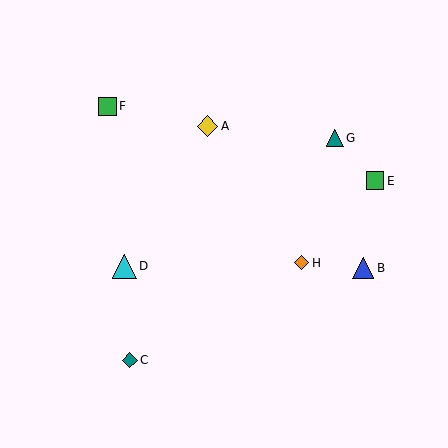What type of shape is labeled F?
Shape F is a green square.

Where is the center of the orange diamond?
The center of the orange diamond is at (302, 263).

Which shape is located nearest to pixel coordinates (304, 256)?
The orange diamond (labeled H) at (302, 263) is nearest to that location.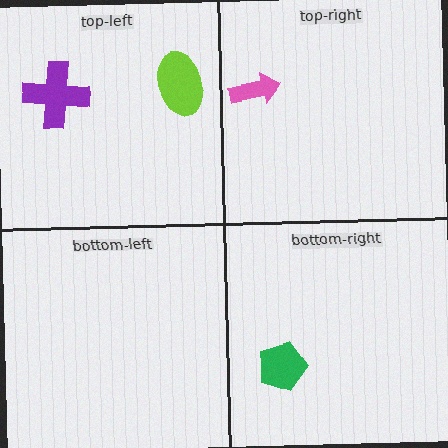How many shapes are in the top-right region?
1.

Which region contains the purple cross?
The top-left region.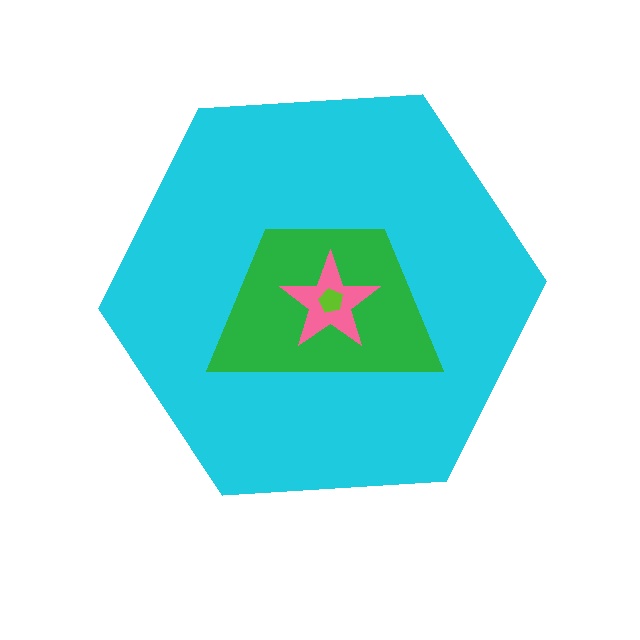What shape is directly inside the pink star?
The lime pentagon.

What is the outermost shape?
The cyan hexagon.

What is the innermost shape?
The lime pentagon.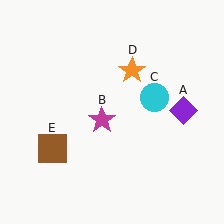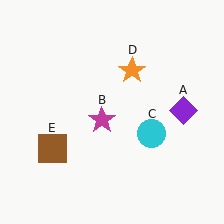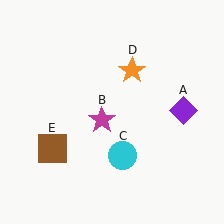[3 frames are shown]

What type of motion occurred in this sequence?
The cyan circle (object C) rotated clockwise around the center of the scene.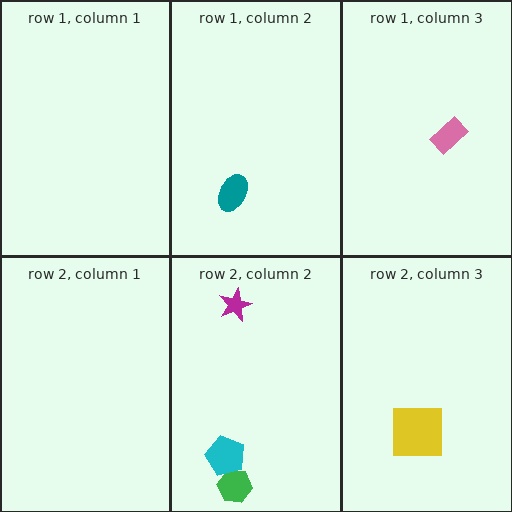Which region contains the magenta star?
The row 2, column 2 region.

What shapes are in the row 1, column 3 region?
The pink rectangle.